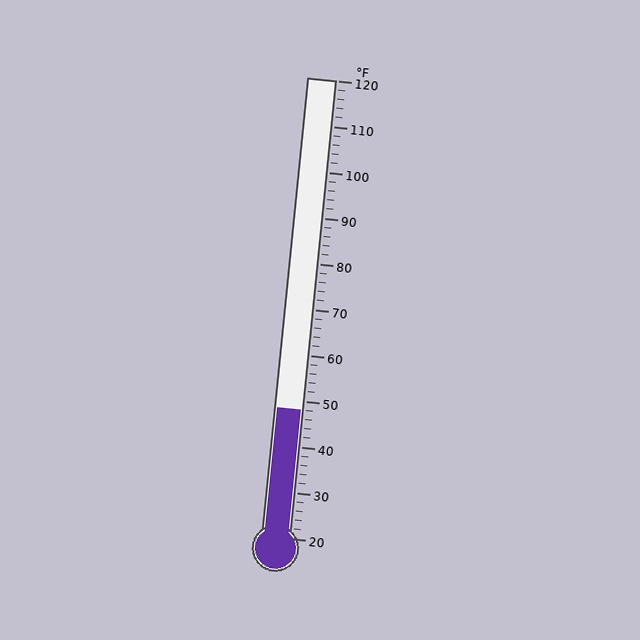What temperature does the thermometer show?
The thermometer shows approximately 48°F.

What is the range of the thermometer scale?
The thermometer scale ranges from 20°F to 120°F.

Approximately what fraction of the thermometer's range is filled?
The thermometer is filled to approximately 30% of its range.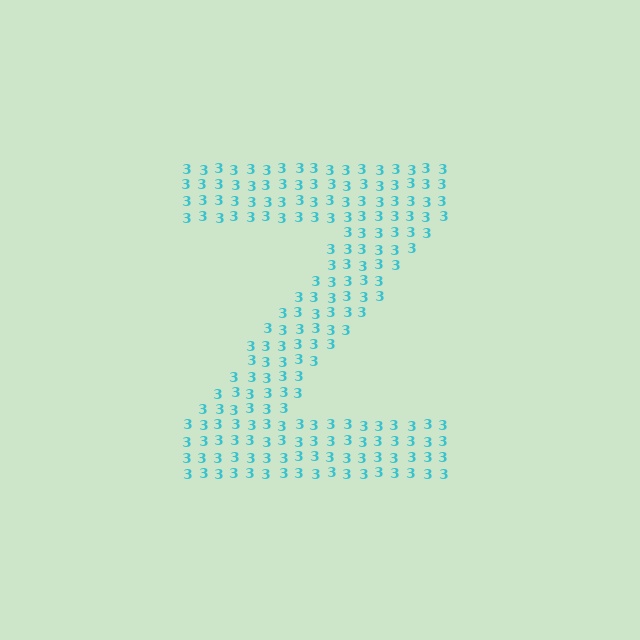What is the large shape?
The large shape is the letter Z.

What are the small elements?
The small elements are digit 3's.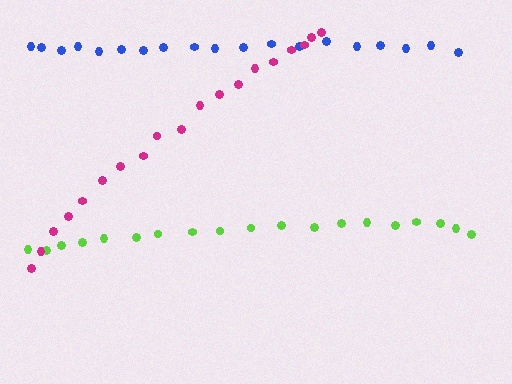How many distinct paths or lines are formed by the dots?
There are 3 distinct paths.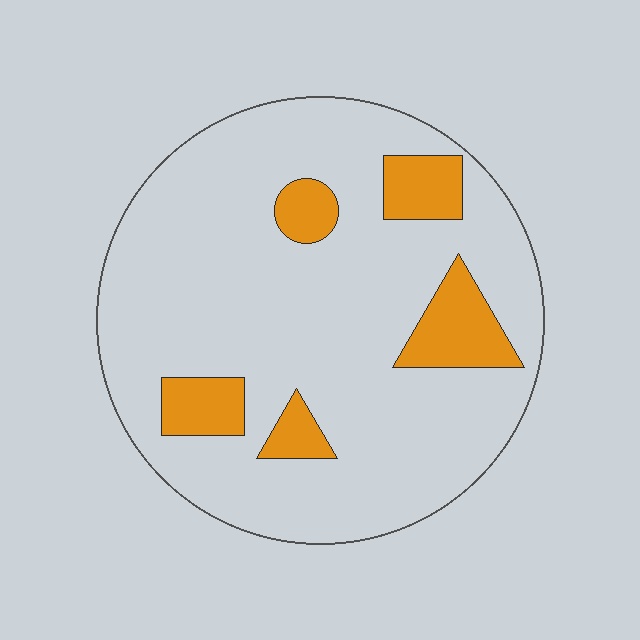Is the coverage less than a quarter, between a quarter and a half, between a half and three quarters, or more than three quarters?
Less than a quarter.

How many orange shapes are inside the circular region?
5.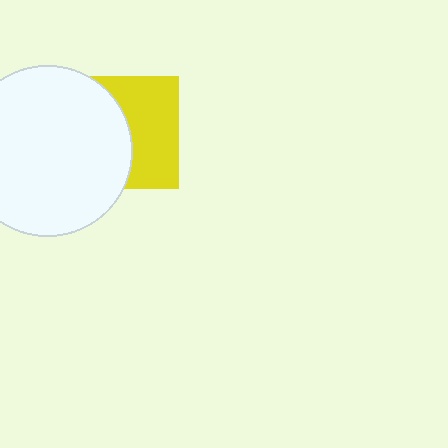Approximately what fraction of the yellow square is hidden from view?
Roughly 51% of the yellow square is hidden behind the white circle.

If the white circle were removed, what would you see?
You would see the complete yellow square.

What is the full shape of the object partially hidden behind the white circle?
The partially hidden object is a yellow square.